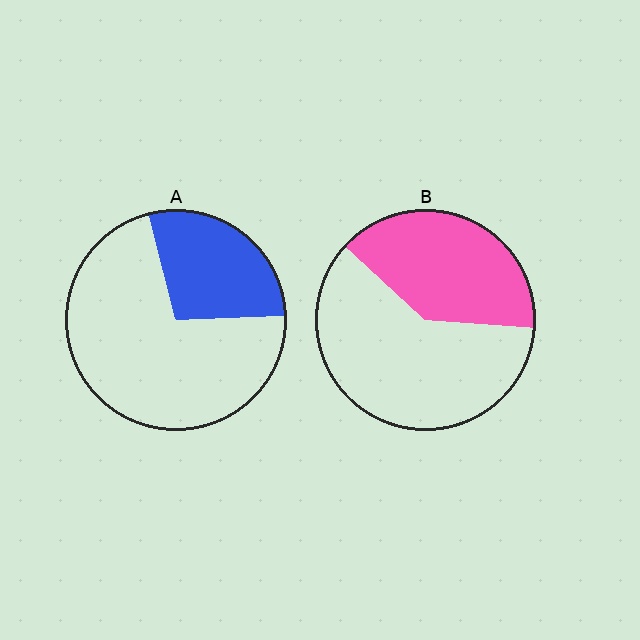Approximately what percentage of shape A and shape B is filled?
A is approximately 30% and B is approximately 40%.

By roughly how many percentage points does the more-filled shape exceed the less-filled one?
By roughly 10 percentage points (B over A).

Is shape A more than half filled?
No.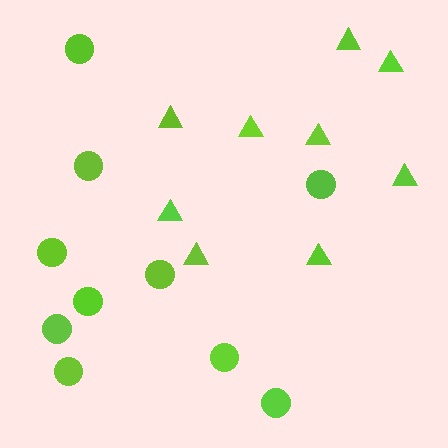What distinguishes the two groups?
There are 2 groups: one group of triangles (9) and one group of circles (10).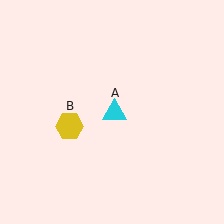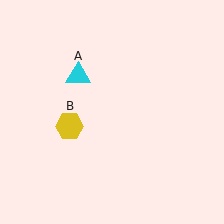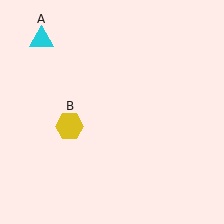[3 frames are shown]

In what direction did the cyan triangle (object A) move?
The cyan triangle (object A) moved up and to the left.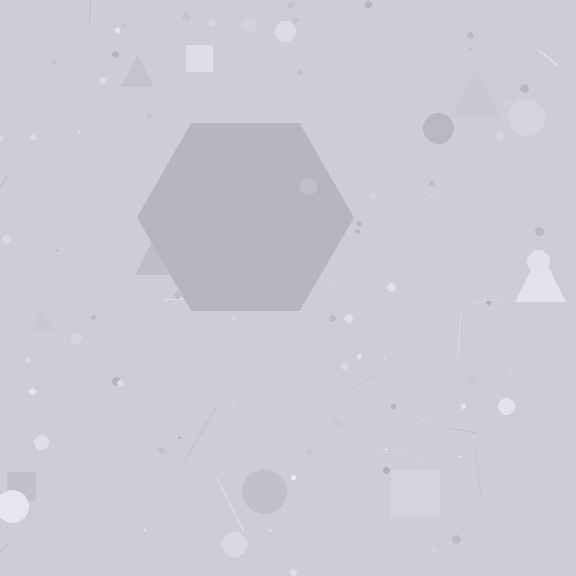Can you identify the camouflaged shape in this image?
The camouflaged shape is a hexagon.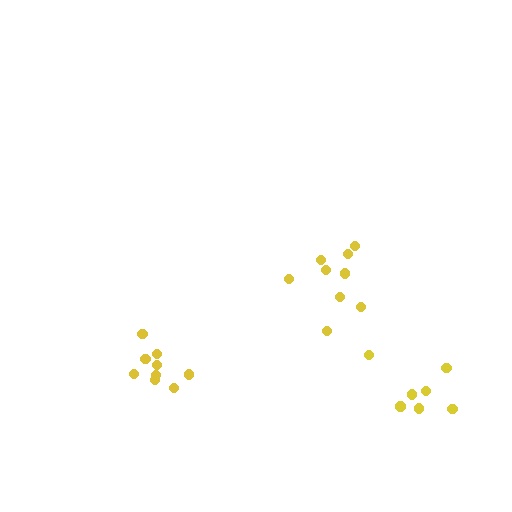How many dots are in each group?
Group 1: 9 dots, Group 2: 9 dots, Group 3: 7 dots (25 total).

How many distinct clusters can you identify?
There are 3 distinct clusters.